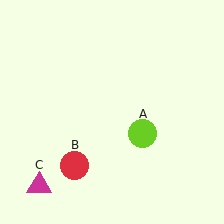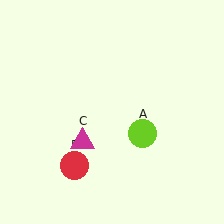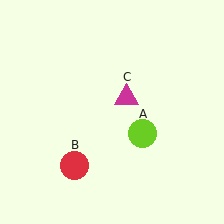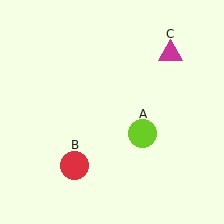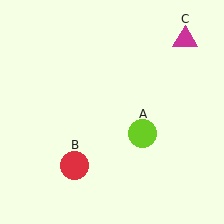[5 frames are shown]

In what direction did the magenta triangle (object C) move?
The magenta triangle (object C) moved up and to the right.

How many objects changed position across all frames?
1 object changed position: magenta triangle (object C).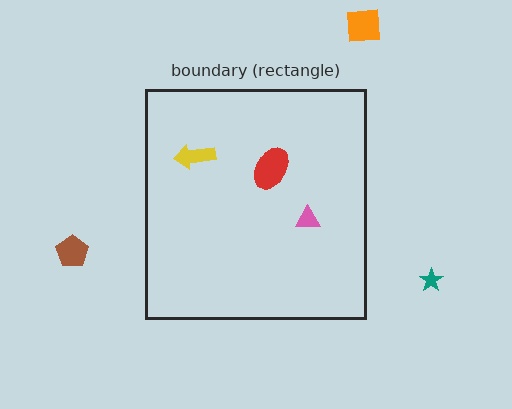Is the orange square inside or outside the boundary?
Outside.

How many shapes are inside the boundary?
3 inside, 3 outside.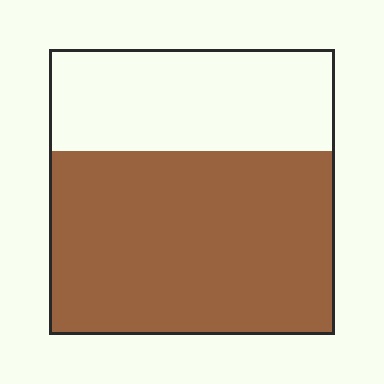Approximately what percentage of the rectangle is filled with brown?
Approximately 65%.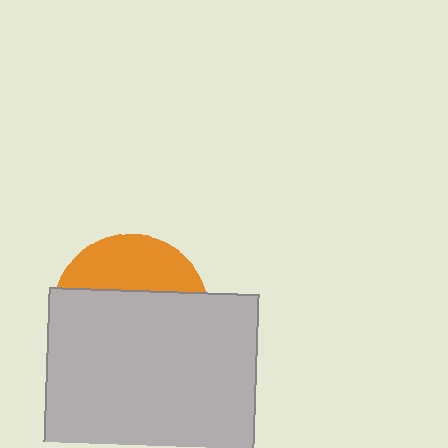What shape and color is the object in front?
The object in front is a light gray square.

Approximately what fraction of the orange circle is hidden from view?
Roughly 67% of the orange circle is hidden behind the light gray square.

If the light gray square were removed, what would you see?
You would see the complete orange circle.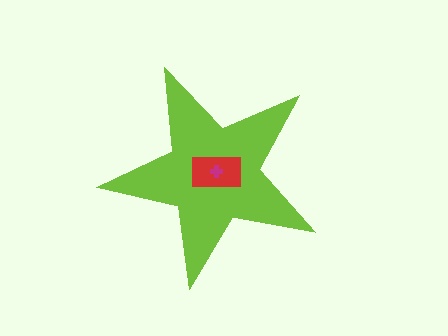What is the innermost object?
The magenta cross.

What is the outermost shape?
The lime star.